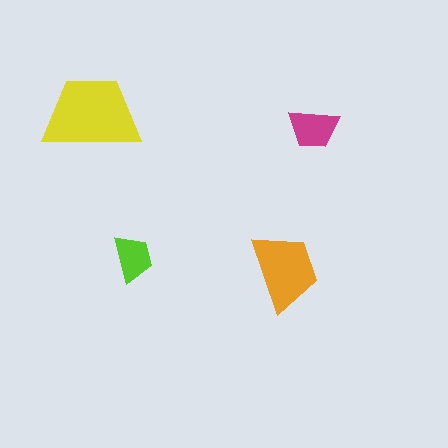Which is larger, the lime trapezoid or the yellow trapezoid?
The yellow one.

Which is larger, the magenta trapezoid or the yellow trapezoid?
The yellow one.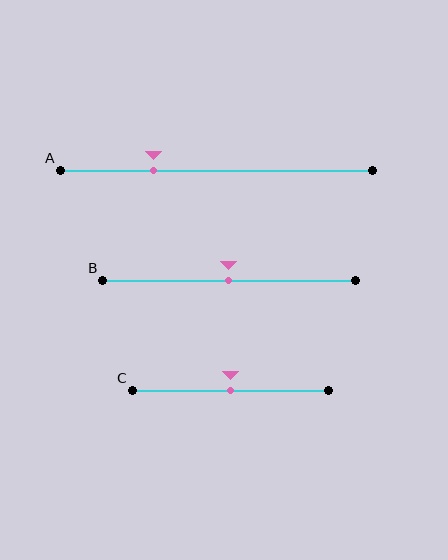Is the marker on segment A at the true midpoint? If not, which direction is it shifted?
No, the marker on segment A is shifted to the left by about 20% of the segment length.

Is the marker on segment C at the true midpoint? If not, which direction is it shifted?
Yes, the marker on segment C is at the true midpoint.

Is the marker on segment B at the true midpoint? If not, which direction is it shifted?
Yes, the marker on segment B is at the true midpoint.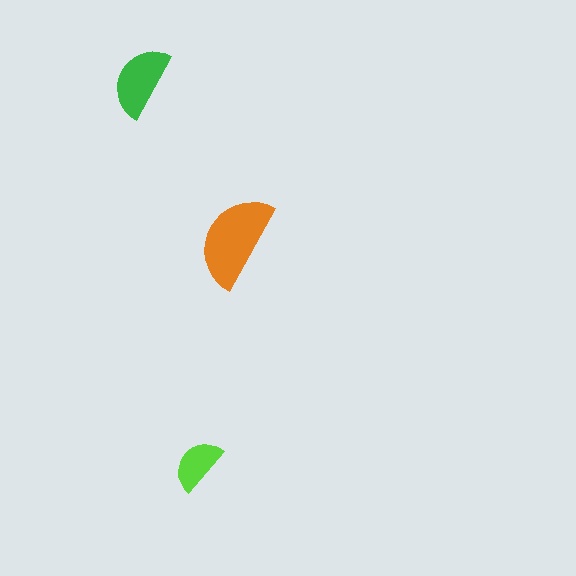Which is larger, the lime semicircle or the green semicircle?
The green one.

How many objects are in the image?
There are 3 objects in the image.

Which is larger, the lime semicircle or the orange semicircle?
The orange one.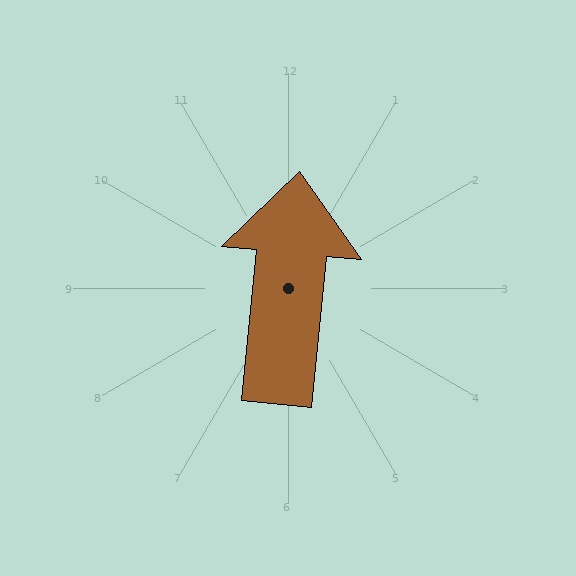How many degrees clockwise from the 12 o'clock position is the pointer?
Approximately 6 degrees.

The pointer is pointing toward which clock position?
Roughly 12 o'clock.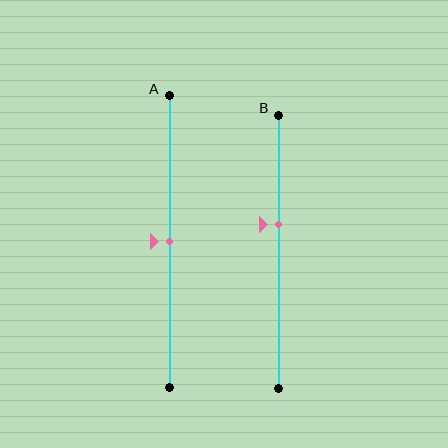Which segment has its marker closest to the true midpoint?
Segment A has its marker closest to the true midpoint.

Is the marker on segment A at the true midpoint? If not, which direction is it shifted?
Yes, the marker on segment A is at the true midpoint.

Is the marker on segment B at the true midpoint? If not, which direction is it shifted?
No, the marker on segment B is shifted upward by about 10% of the segment length.